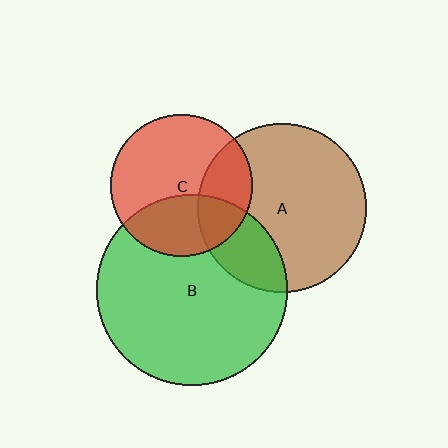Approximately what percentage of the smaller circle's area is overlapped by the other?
Approximately 25%.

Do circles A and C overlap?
Yes.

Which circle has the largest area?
Circle B (green).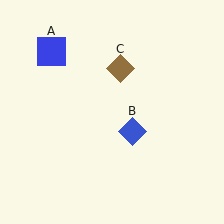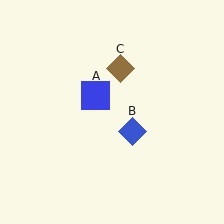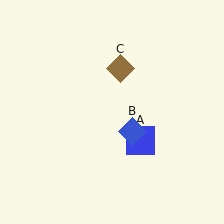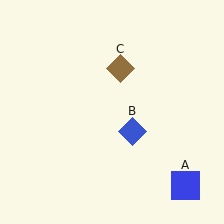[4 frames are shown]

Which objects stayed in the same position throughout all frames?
Blue diamond (object B) and brown diamond (object C) remained stationary.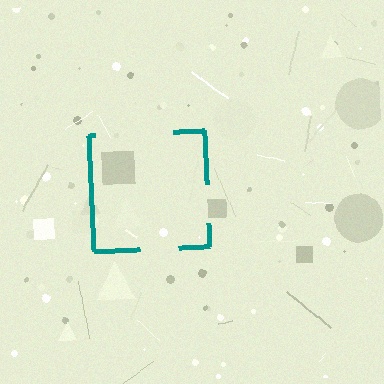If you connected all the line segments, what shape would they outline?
They would outline a square.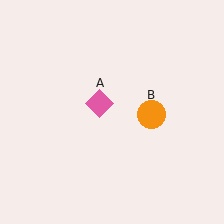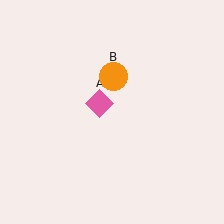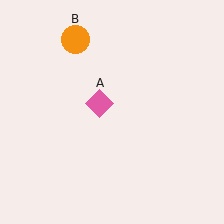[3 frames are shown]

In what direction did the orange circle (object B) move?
The orange circle (object B) moved up and to the left.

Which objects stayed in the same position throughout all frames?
Pink diamond (object A) remained stationary.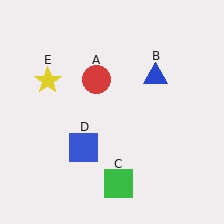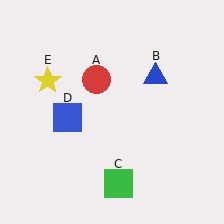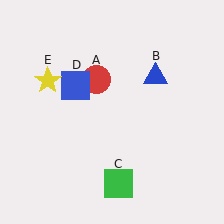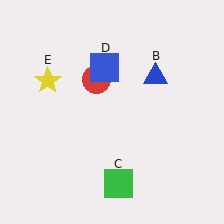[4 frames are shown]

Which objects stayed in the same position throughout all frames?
Red circle (object A) and blue triangle (object B) and green square (object C) and yellow star (object E) remained stationary.